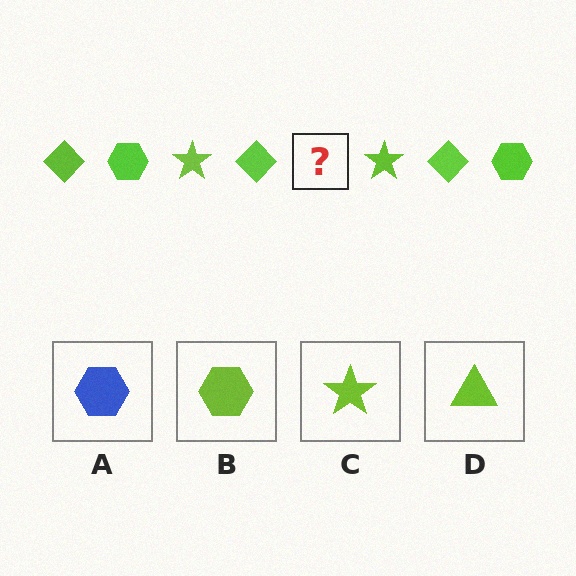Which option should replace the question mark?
Option B.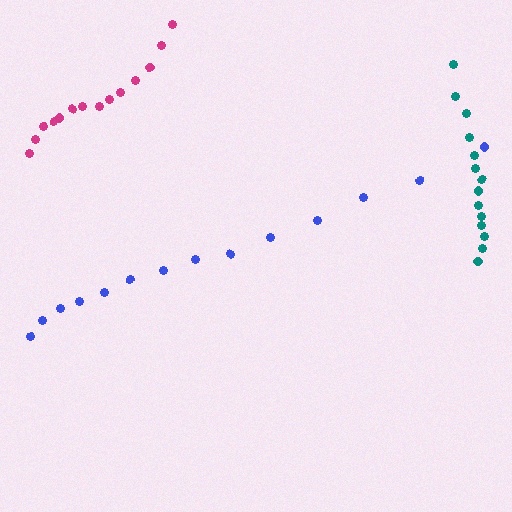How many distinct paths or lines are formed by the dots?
There are 3 distinct paths.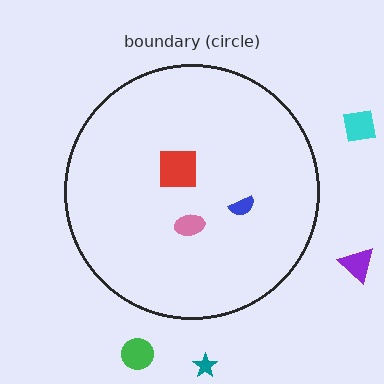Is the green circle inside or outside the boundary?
Outside.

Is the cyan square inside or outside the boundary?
Outside.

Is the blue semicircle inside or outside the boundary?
Inside.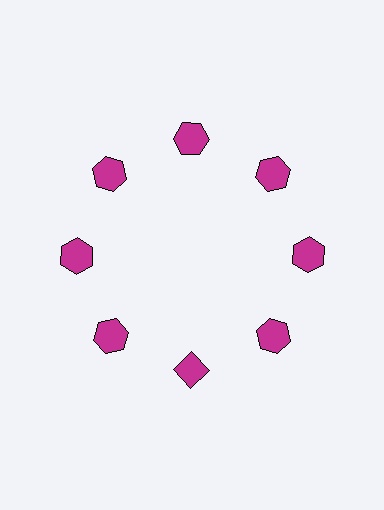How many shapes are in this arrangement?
There are 8 shapes arranged in a ring pattern.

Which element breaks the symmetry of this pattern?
The magenta diamond at roughly the 6 o'clock position breaks the symmetry. All other shapes are magenta hexagons.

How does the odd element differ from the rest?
It has a different shape: diamond instead of hexagon.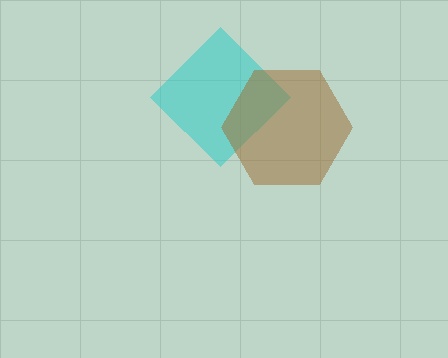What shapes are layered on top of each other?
The layered shapes are: a cyan diamond, a brown hexagon.